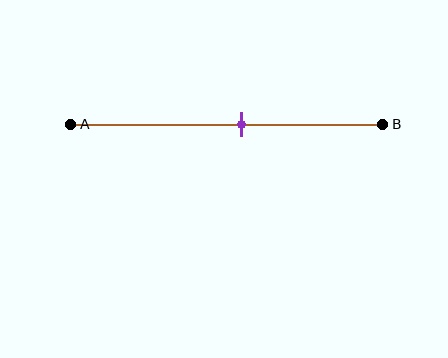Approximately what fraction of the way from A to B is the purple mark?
The purple mark is approximately 55% of the way from A to B.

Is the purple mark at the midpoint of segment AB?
No, the mark is at about 55% from A, not at the 50% midpoint.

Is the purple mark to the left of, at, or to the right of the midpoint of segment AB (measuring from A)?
The purple mark is to the right of the midpoint of segment AB.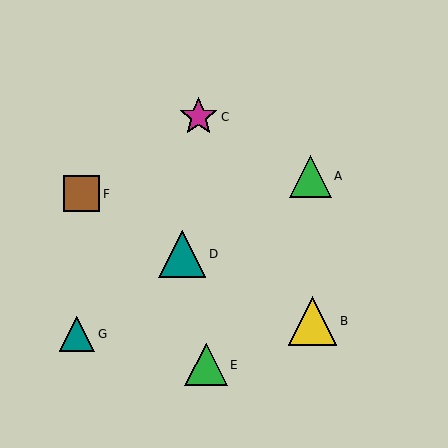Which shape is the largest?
The yellow triangle (labeled B) is the largest.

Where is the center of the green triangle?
The center of the green triangle is at (310, 176).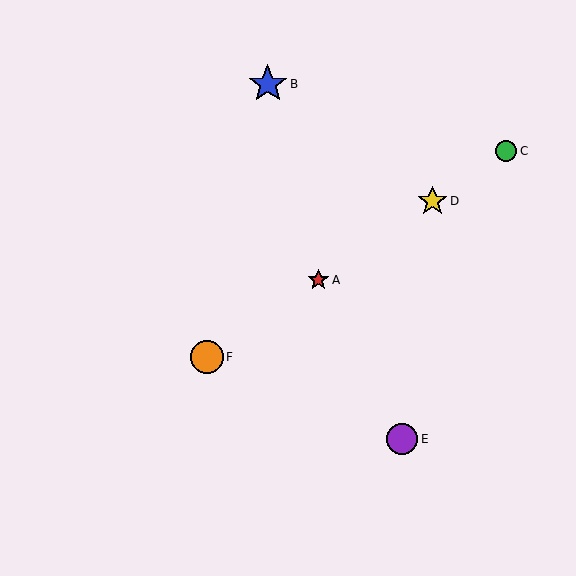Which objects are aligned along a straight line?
Objects A, C, D, F are aligned along a straight line.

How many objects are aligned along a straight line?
4 objects (A, C, D, F) are aligned along a straight line.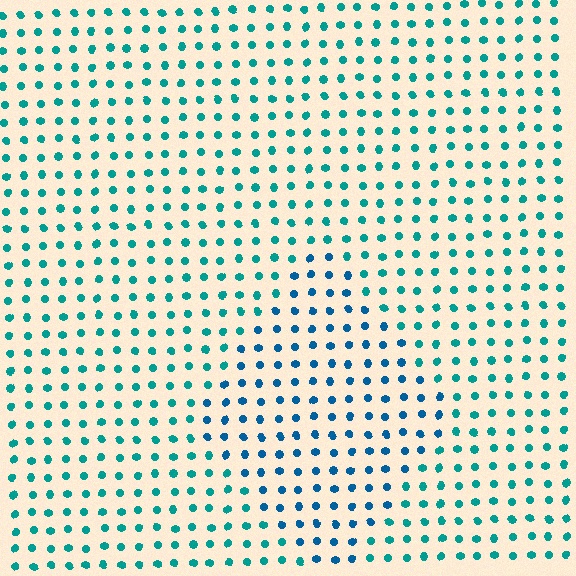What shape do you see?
I see a diamond.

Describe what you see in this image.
The image is filled with small teal elements in a uniform arrangement. A diamond-shaped region is visible where the elements are tinted to a slightly different hue, forming a subtle color boundary.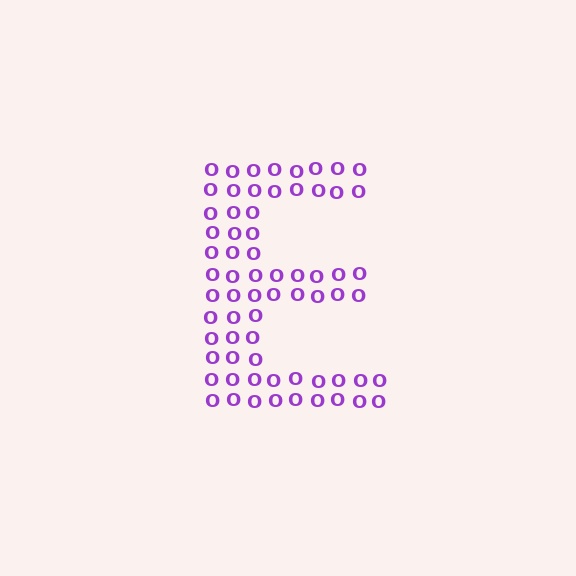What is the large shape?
The large shape is the letter E.